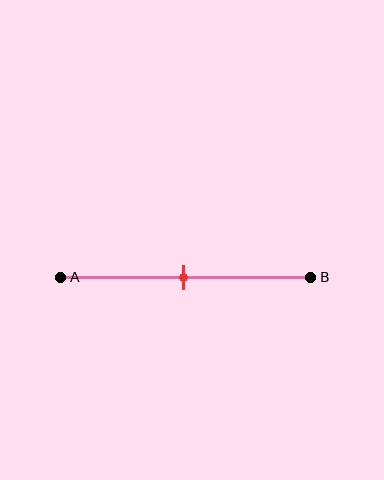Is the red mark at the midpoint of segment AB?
Yes, the mark is approximately at the midpoint.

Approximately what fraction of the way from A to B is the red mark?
The red mark is approximately 50% of the way from A to B.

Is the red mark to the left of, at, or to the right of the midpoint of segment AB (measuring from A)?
The red mark is approximately at the midpoint of segment AB.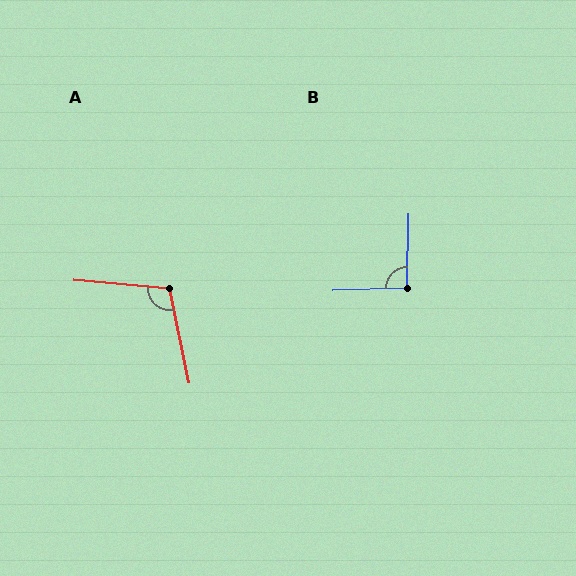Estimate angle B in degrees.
Approximately 92 degrees.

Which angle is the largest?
A, at approximately 107 degrees.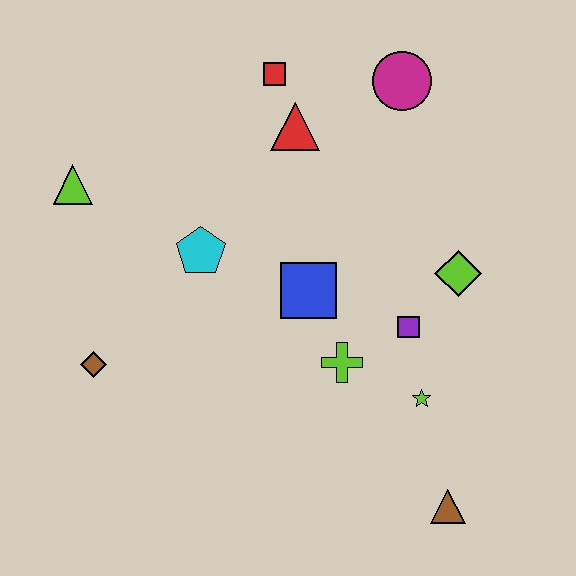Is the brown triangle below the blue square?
Yes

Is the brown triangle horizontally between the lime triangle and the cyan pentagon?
No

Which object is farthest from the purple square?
The lime triangle is farthest from the purple square.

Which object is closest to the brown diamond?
The cyan pentagon is closest to the brown diamond.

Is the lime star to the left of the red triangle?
No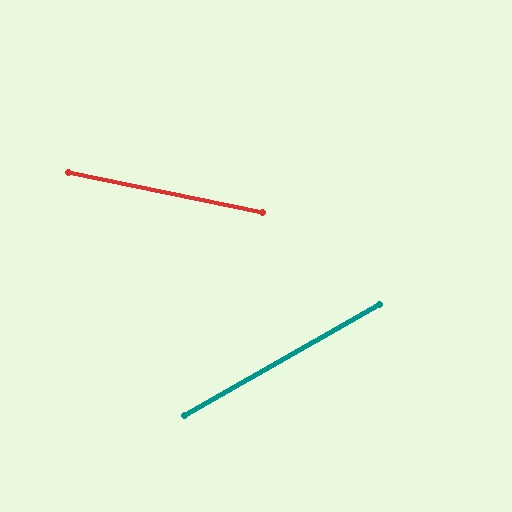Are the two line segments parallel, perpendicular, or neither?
Neither parallel nor perpendicular — they differ by about 41°.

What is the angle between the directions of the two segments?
Approximately 41 degrees.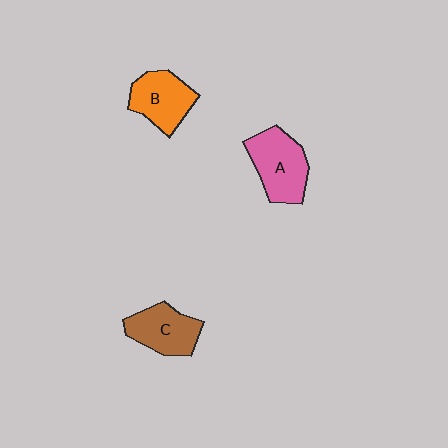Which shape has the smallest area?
Shape C (brown).